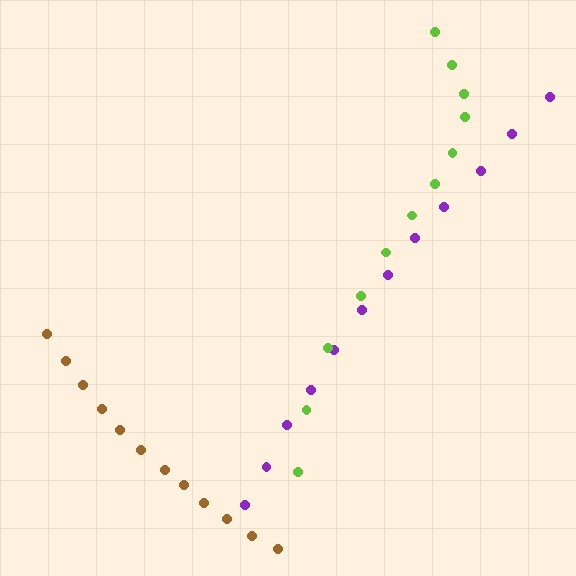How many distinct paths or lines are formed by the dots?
There are 3 distinct paths.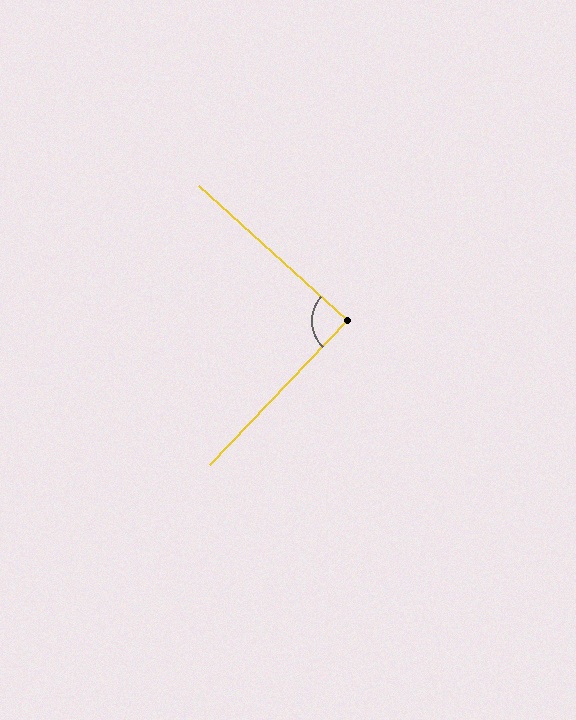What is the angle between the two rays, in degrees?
Approximately 89 degrees.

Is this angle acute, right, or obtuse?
It is approximately a right angle.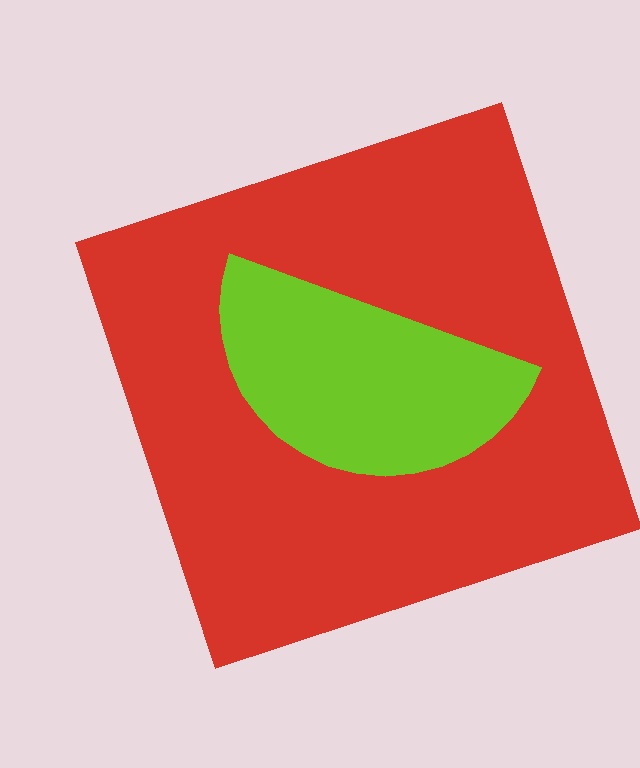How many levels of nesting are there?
2.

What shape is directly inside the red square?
The lime semicircle.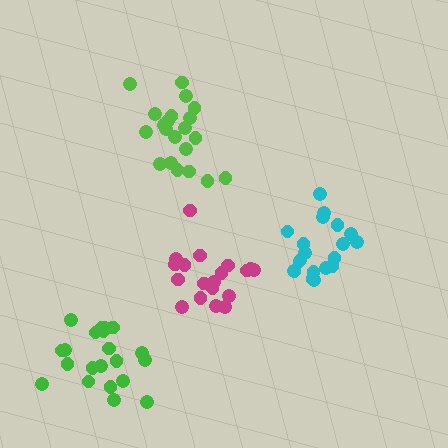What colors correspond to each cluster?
The clusters are colored: cyan, green, magenta, lime.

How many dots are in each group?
Group 1: 20 dots, Group 2: 21 dots, Group 3: 19 dots, Group 4: 21 dots (81 total).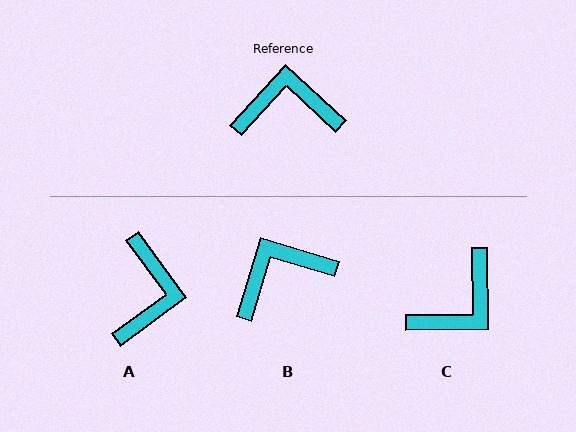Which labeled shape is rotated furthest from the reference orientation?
C, about 137 degrees away.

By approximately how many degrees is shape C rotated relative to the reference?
Approximately 137 degrees clockwise.